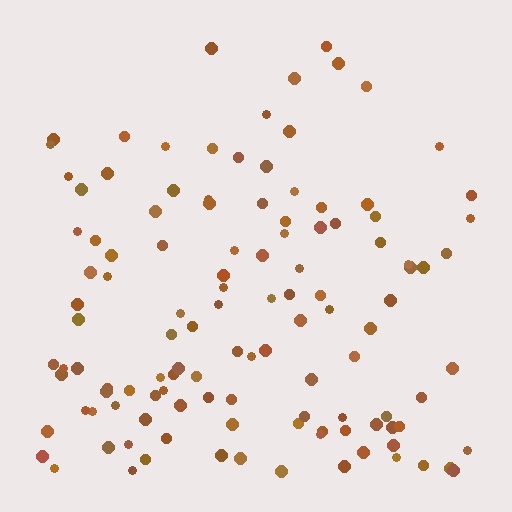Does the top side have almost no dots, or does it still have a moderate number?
Still a moderate number, just noticeably fewer than the bottom.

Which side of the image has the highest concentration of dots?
The bottom.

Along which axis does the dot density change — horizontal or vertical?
Vertical.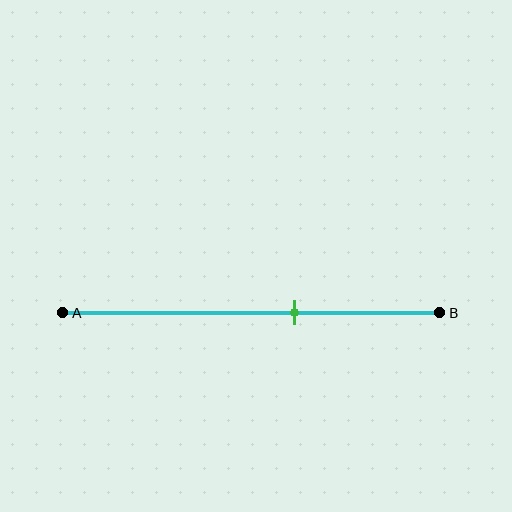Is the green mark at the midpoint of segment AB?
No, the mark is at about 60% from A, not at the 50% midpoint.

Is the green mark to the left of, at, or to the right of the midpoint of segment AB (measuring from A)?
The green mark is to the right of the midpoint of segment AB.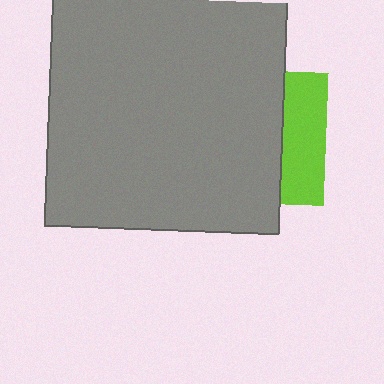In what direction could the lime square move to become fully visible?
The lime square could move right. That would shift it out from behind the gray rectangle entirely.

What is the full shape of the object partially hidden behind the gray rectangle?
The partially hidden object is a lime square.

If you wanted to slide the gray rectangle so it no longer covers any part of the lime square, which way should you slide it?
Slide it left — that is the most direct way to separate the two shapes.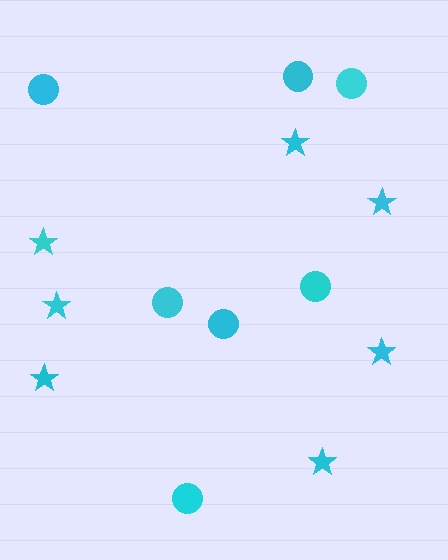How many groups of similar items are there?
There are 2 groups: one group of circles (7) and one group of stars (7).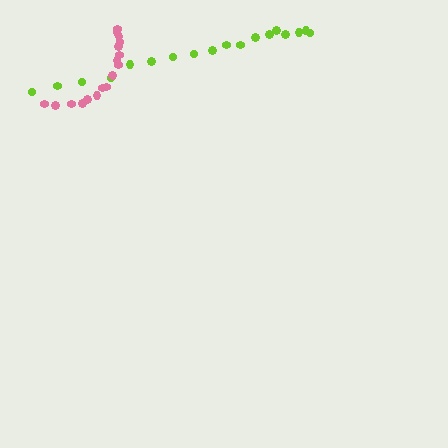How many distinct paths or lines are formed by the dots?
There are 2 distinct paths.